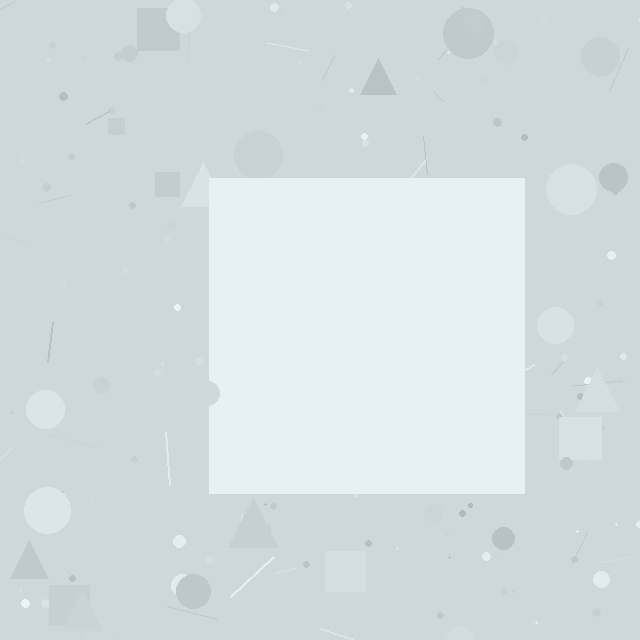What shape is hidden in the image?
A square is hidden in the image.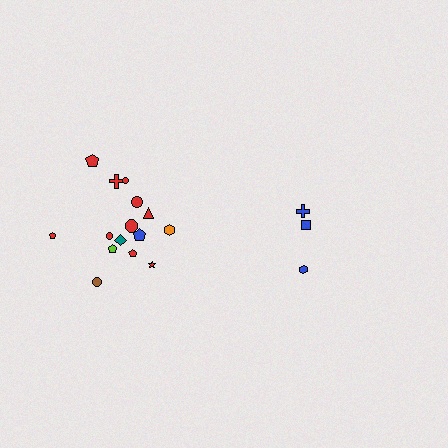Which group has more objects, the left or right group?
The left group.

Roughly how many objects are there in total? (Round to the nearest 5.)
Roughly 20 objects in total.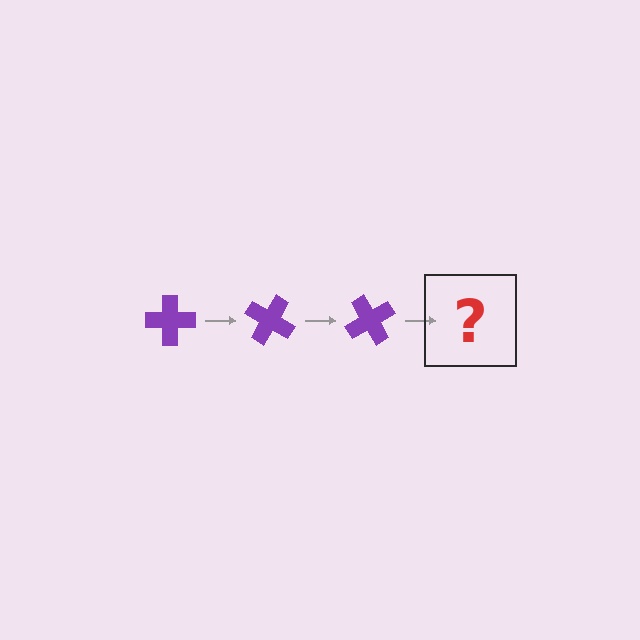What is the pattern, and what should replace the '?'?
The pattern is that the cross rotates 30 degrees each step. The '?' should be a purple cross rotated 90 degrees.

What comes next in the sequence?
The next element should be a purple cross rotated 90 degrees.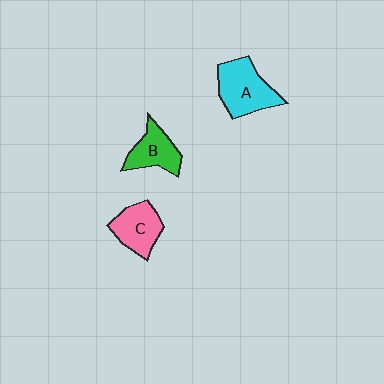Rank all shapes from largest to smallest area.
From largest to smallest: A (cyan), C (pink), B (green).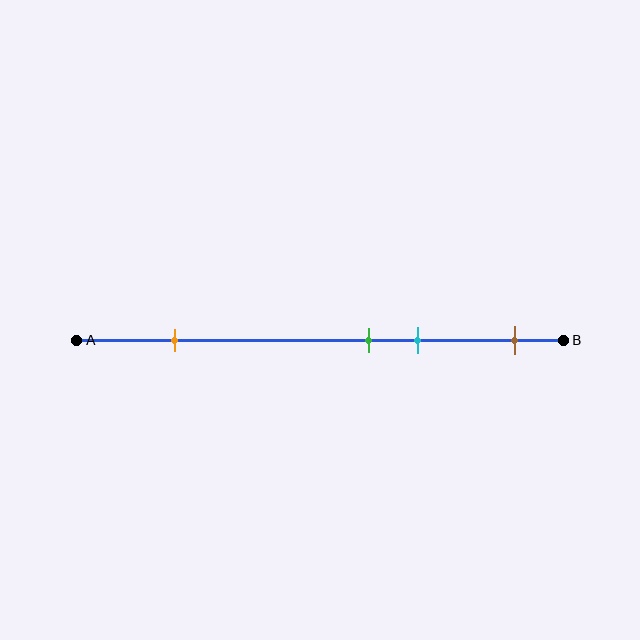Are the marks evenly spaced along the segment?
No, the marks are not evenly spaced.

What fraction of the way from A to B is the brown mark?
The brown mark is approximately 90% (0.9) of the way from A to B.